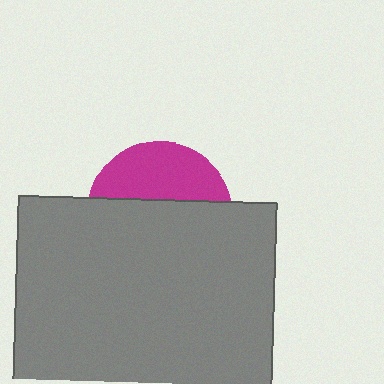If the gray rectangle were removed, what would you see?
You would see the complete magenta circle.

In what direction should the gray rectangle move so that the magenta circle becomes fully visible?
The gray rectangle should move down. That is the shortest direction to clear the overlap and leave the magenta circle fully visible.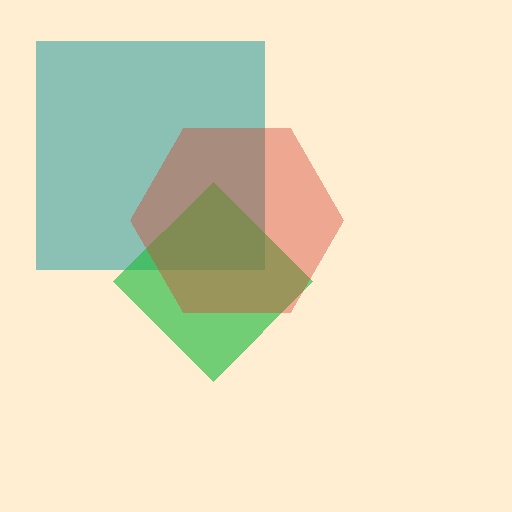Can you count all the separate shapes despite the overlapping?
Yes, there are 3 separate shapes.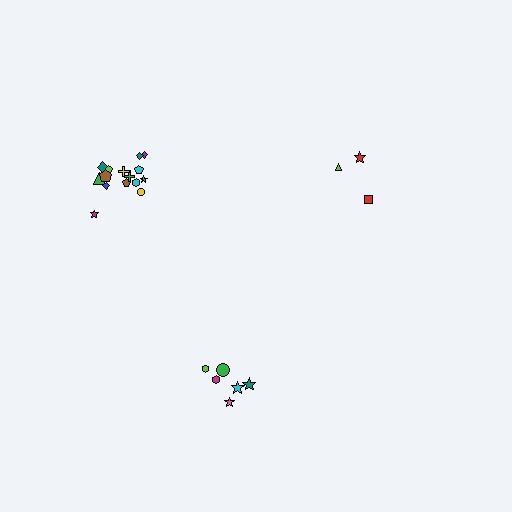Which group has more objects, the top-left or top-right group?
The top-left group.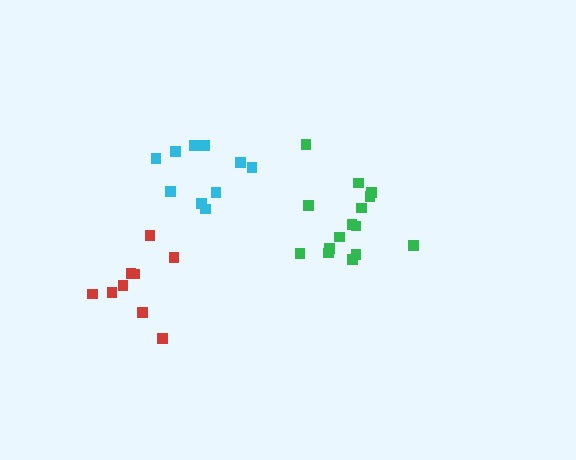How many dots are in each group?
Group 1: 15 dots, Group 2: 9 dots, Group 3: 10 dots (34 total).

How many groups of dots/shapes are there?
There are 3 groups.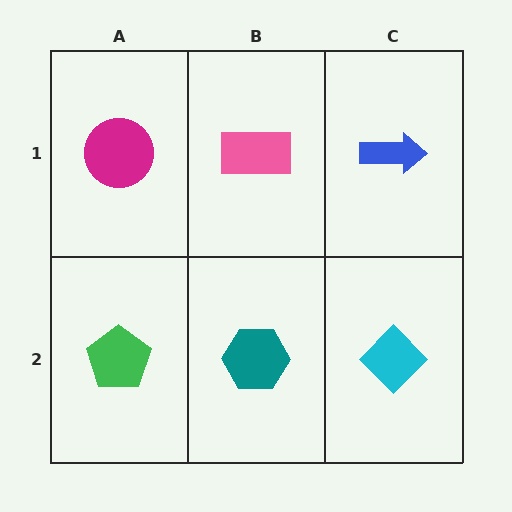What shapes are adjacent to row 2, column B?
A pink rectangle (row 1, column B), a green pentagon (row 2, column A), a cyan diamond (row 2, column C).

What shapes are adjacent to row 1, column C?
A cyan diamond (row 2, column C), a pink rectangle (row 1, column B).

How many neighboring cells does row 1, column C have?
2.